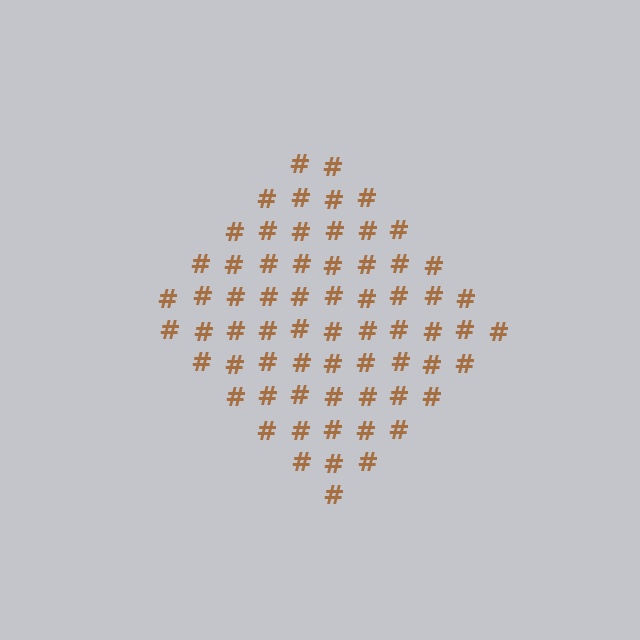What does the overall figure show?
The overall figure shows a diamond.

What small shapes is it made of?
It is made of small hash symbols.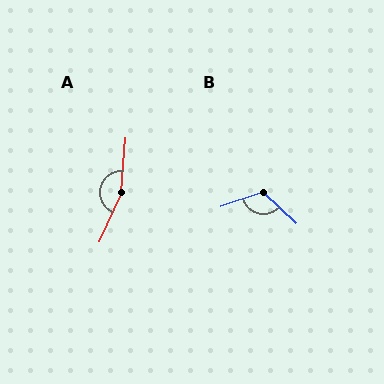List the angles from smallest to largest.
B (118°), A (161°).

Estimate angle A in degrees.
Approximately 161 degrees.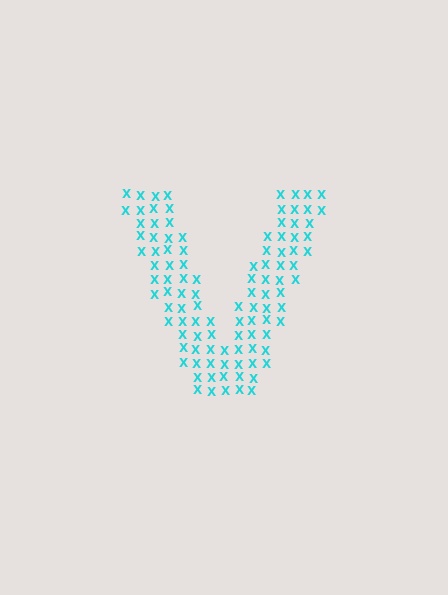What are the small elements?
The small elements are letter X's.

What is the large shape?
The large shape is the letter V.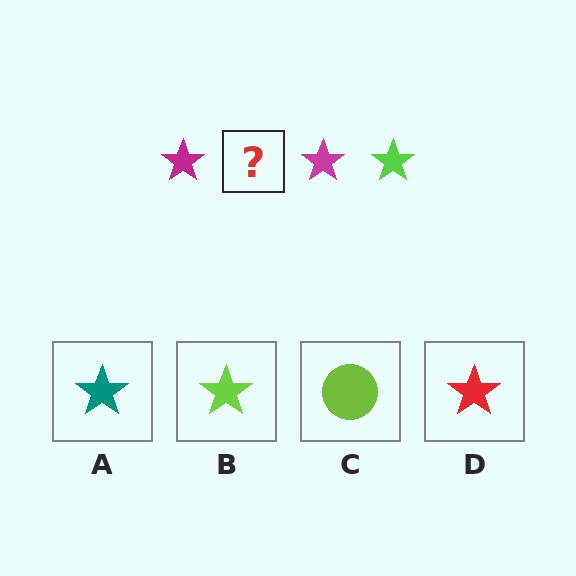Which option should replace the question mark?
Option B.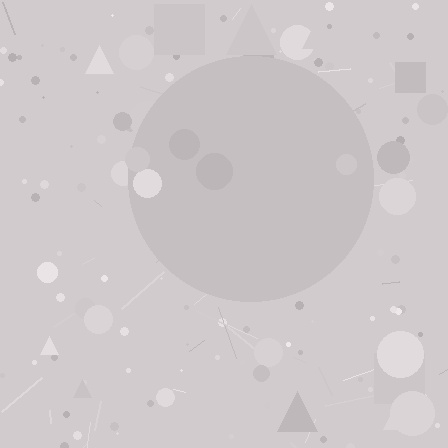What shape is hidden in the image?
A circle is hidden in the image.